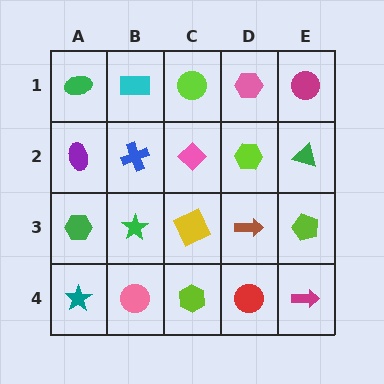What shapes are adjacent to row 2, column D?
A pink hexagon (row 1, column D), a brown arrow (row 3, column D), a pink diamond (row 2, column C), a green triangle (row 2, column E).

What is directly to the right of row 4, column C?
A red circle.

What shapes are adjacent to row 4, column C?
A yellow square (row 3, column C), a pink circle (row 4, column B), a red circle (row 4, column D).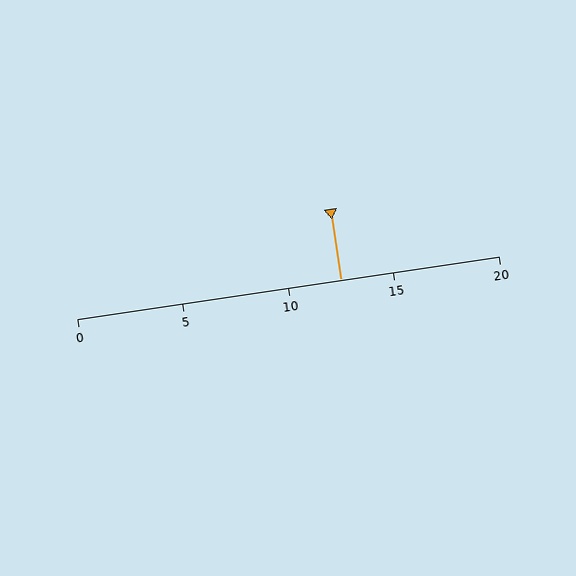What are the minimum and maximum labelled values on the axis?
The axis runs from 0 to 20.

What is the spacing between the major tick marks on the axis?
The major ticks are spaced 5 apart.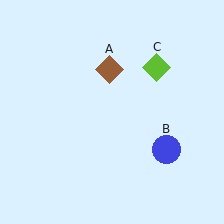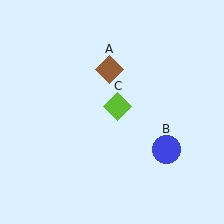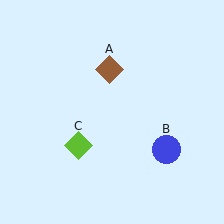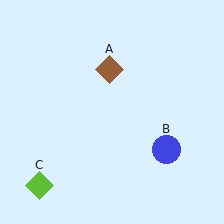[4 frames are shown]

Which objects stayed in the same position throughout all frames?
Brown diamond (object A) and blue circle (object B) remained stationary.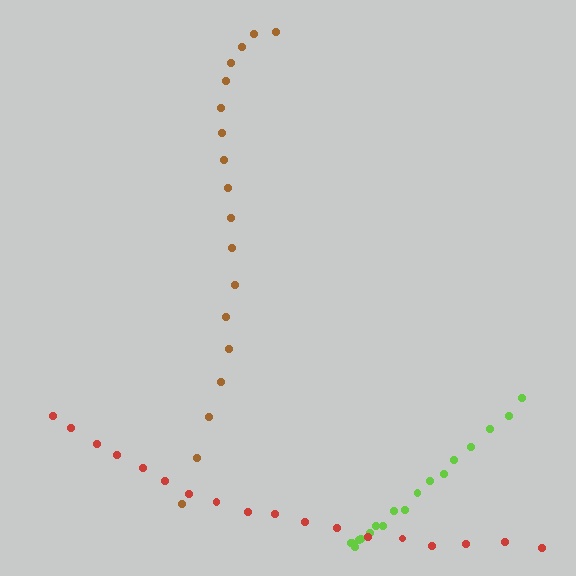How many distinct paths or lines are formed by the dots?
There are 3 distinct paths.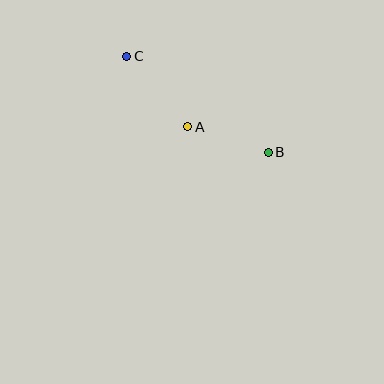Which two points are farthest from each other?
Points B and C are farthest from each other.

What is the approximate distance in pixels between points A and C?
The distance between A and C is approximately 93 pixels.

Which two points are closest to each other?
Points A and B are closest to each other.